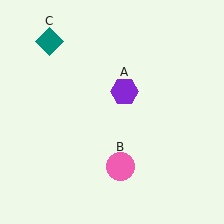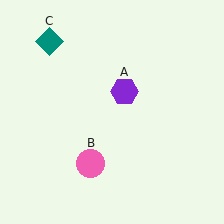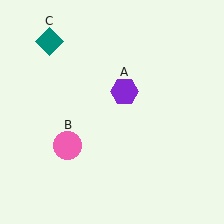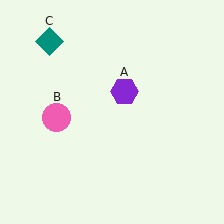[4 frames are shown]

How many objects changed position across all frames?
1 object changed position: pink circle (object B).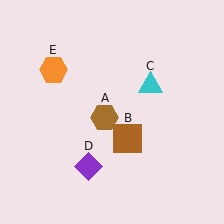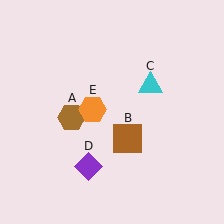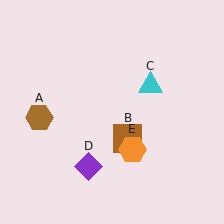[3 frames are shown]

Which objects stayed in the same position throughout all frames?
Brown square (object B) and cyan triangle (object C) and purple diamond (object D) remained stationary.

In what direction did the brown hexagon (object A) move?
The brown hexagon (object A) moved left.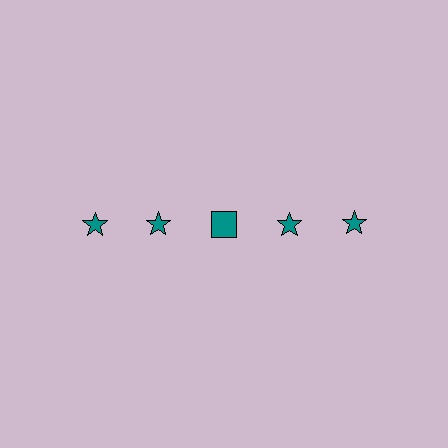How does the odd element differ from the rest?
It has a different shape: square instead of star.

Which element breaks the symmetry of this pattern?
The teal square in the top row, center column breaks the symmetry. All other shapes are teal stars.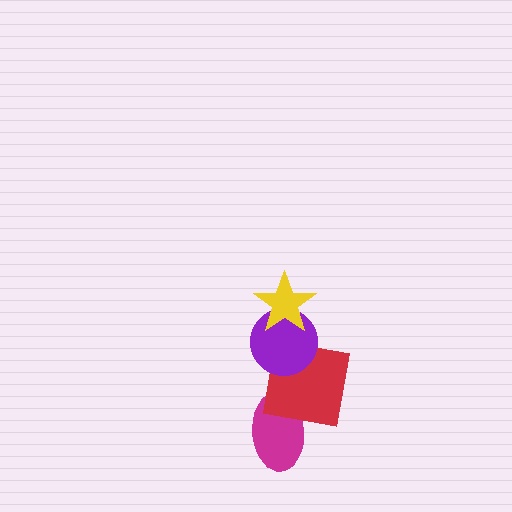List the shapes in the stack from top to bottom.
From top to bottom: the yellow star, the purple circle, the red square, the magenta ellipse.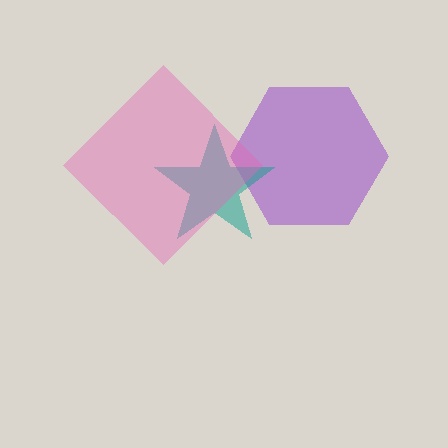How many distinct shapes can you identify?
There are 3 distinct shapes: a purple hexagon, a teal star, a pink diamond.